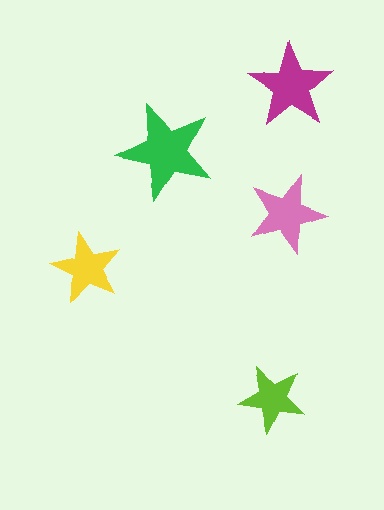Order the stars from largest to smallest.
the green one, the magenta one, the pink one, the yellow one, the lime one.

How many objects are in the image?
There are 5 objects in the image.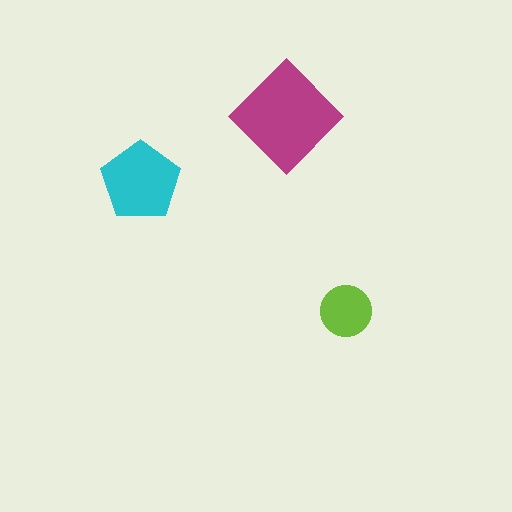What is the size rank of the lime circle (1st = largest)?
3rd.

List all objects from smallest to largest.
The lime circle, the cyan pentagon, the magenta diamond.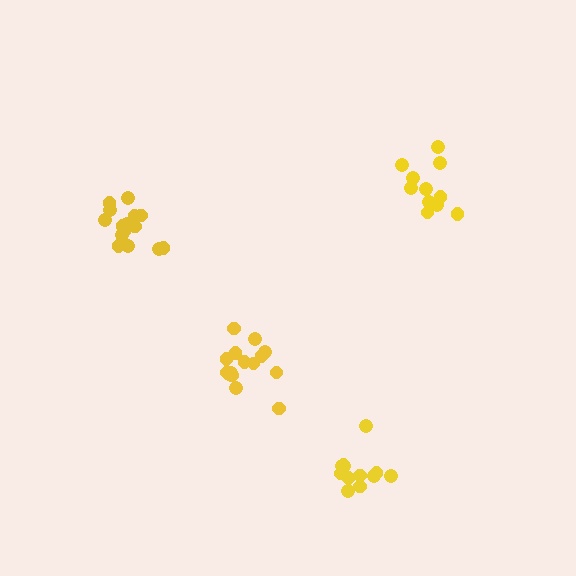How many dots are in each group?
Group 1: 15 dots, Group 2: 12 dots, Group 3: 11 dots, Group 4: 15 dots (53 total).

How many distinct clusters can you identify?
There are 4 distinct clusters.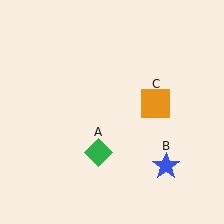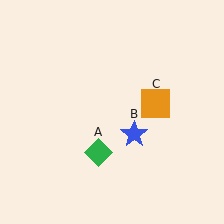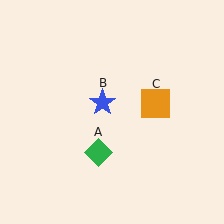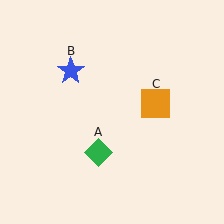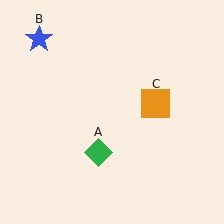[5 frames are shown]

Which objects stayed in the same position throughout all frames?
Green diamond (object A) and orange square (object C) remained stationary.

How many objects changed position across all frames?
1 object changed position: blue star (object B).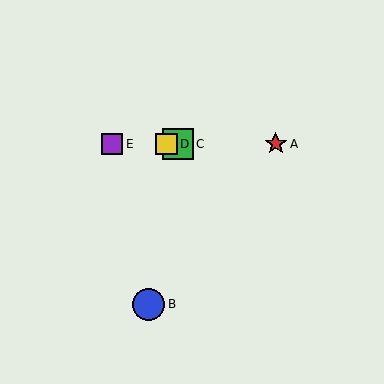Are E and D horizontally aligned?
Yes, both are at y≈144.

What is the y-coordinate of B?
Object B is at y≈304.